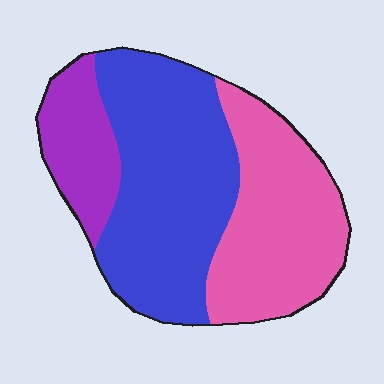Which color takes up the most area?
Blue, at roughly 50%.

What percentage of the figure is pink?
Pink takes up about three eighths (3/8) of the figure.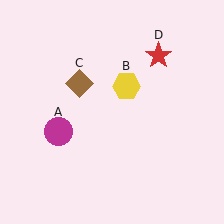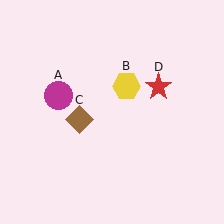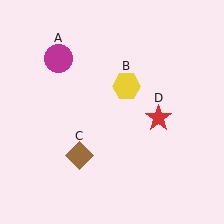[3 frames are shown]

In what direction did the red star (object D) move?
The red star (object D) moved down.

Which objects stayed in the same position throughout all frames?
Yellow hexagon (object B) remained stationary.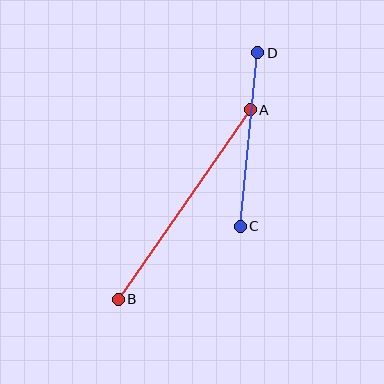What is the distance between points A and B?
The distance is approximately 231 pixels.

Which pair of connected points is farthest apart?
Points A and B are farthest apart.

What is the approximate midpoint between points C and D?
The midpoint is at approximately (249, 140) pixels.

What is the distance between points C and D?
The distance is approximately 174 pixels.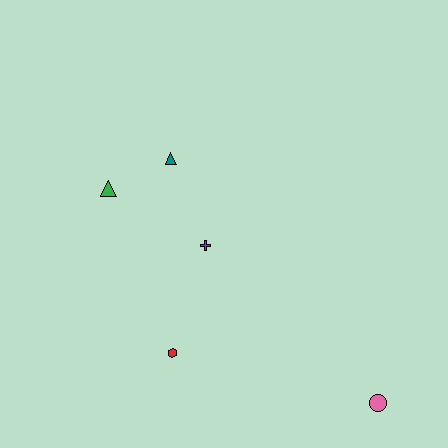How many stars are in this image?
There are no stars.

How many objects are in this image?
There are 5 objects.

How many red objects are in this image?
There is 1 red object.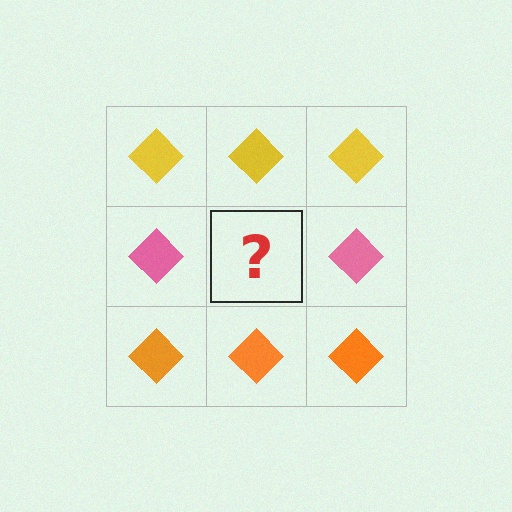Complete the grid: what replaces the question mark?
The question mark should be replaced with a pink diamond.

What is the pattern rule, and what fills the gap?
The rule is that each row has a consistent color. The gap should be filled with a pink diamond.